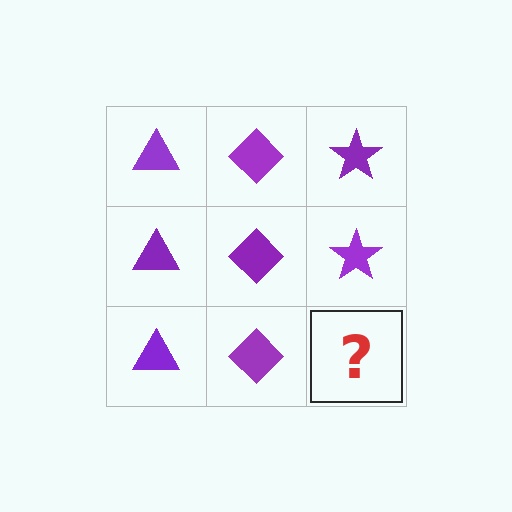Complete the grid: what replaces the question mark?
The question mark should be replaced with a purple star.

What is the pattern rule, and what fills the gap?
The rule is that each column has a consistent shape. The gap should be filled with a purple star.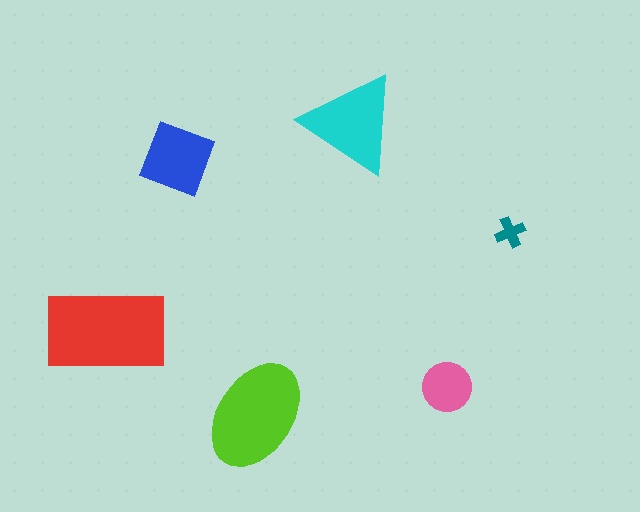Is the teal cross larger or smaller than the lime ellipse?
Smaller.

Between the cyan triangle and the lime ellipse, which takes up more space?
The lime ellipse.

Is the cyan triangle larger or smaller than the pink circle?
Larger.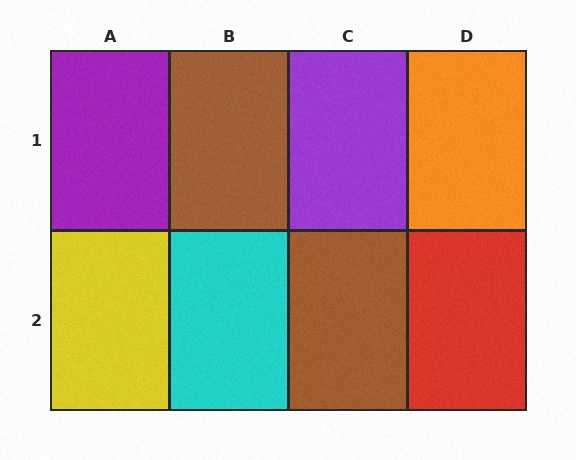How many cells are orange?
1 cell is orange.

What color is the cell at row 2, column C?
Brown.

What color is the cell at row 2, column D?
Red.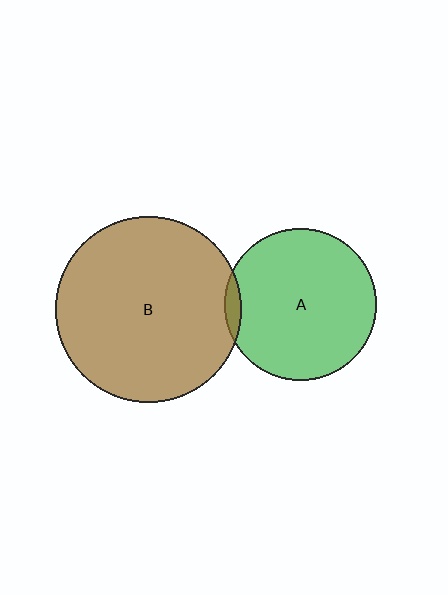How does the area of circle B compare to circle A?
Approximately 1.5 times.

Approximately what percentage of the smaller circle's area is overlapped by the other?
Approximately 5%.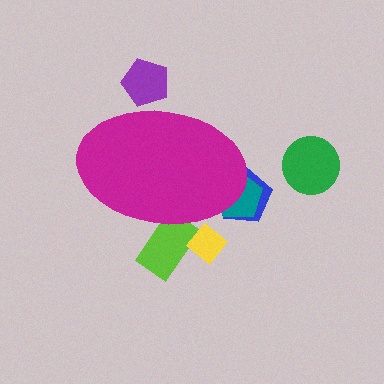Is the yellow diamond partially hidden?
Yes, the yellow diamond is partially hidden behind the magenta ellipse.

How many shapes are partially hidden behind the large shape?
5 shapes are partially hidden.